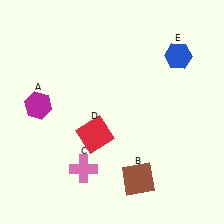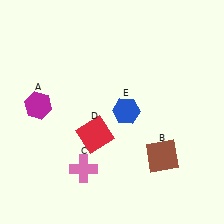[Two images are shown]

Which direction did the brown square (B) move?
The brown square (B) moved right.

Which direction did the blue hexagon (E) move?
The blue hexagon (E) moved down.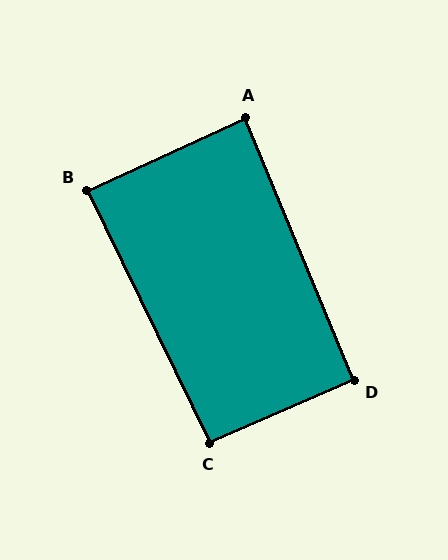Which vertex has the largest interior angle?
C, at approximately 92 degrees.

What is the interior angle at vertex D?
Approximately 91 degrees (approximately right).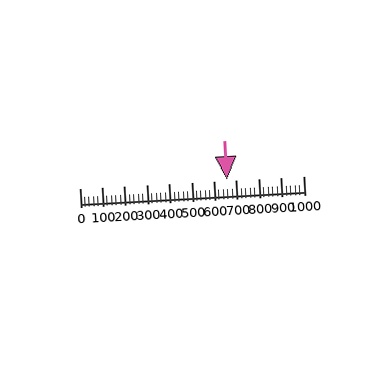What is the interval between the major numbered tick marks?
The major tick marks are spaced 100 units apart.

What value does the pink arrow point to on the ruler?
The pink arrow points to approximately 658.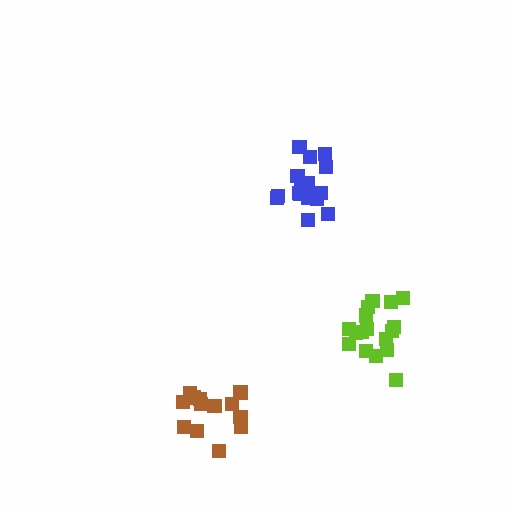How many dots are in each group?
Group 1: 19 dots, Group 2: 19 dots, Group 3: 13 dots (51 total).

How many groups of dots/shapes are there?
There are 3 groups.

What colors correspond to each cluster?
The clusters are colored: lime, blue, brown.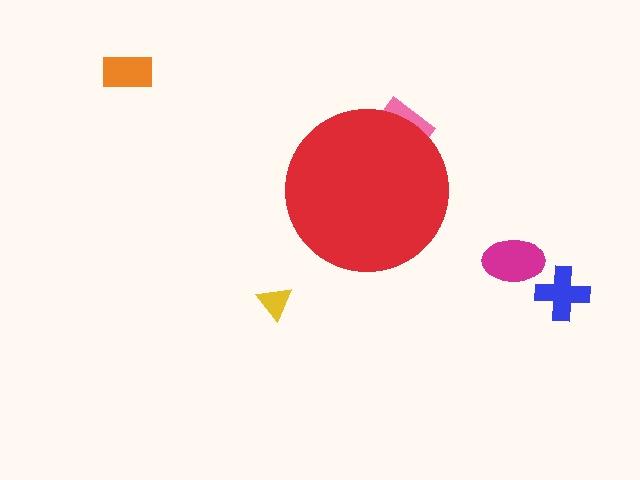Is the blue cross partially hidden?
No, the blue cross is fully visible.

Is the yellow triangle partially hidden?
No, the yellow triangle is fully visible.